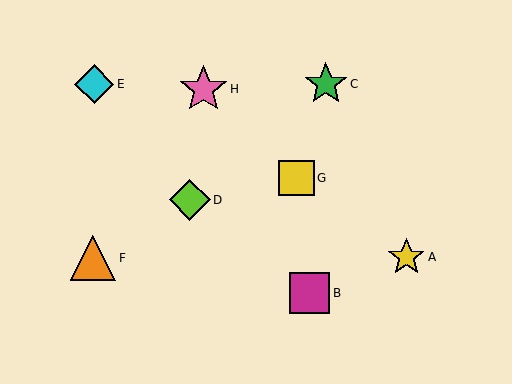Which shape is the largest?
The pink star (labeled H) is the largest.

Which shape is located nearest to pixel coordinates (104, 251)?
The orange triangle (labeled F) at (93, 258) is nearest to that location.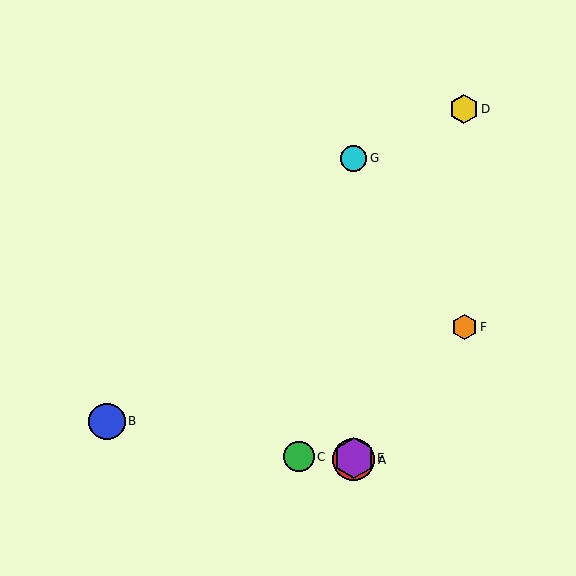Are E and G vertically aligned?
Yes, both are at x≈354.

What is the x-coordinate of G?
Object G is at x≈354.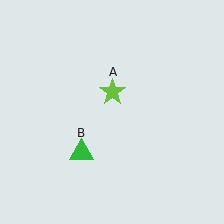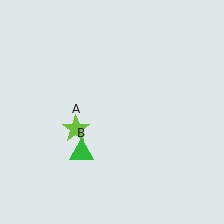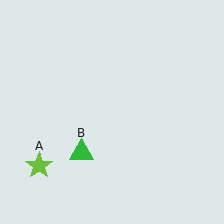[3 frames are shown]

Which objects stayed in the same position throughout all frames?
Green triangle (object B) remained stationary.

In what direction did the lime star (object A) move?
The lime star (object A) moved down and to the left.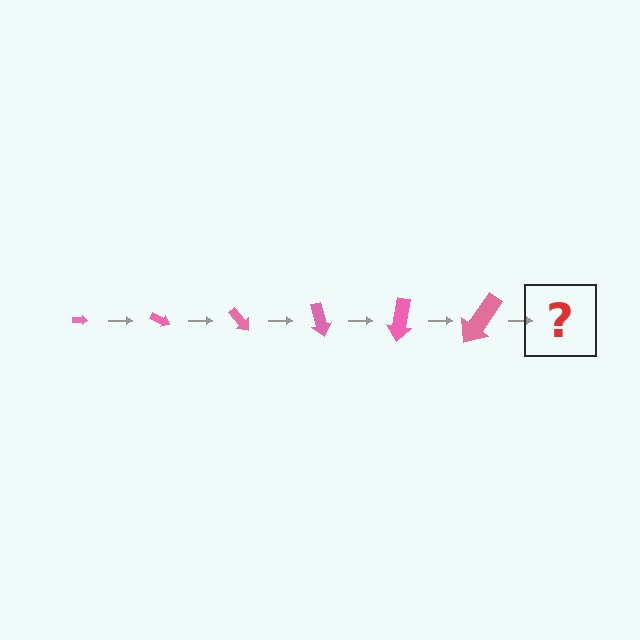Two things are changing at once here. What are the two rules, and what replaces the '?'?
The two rules are that the arrow grows larger each step and it rotates 25 degrees each step. The '?' should be an arrow, larger than the previous one and rotated 150 degrees from the start.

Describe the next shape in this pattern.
It should be an arrow, larger than the previous one and rotated 150 degrees from the start.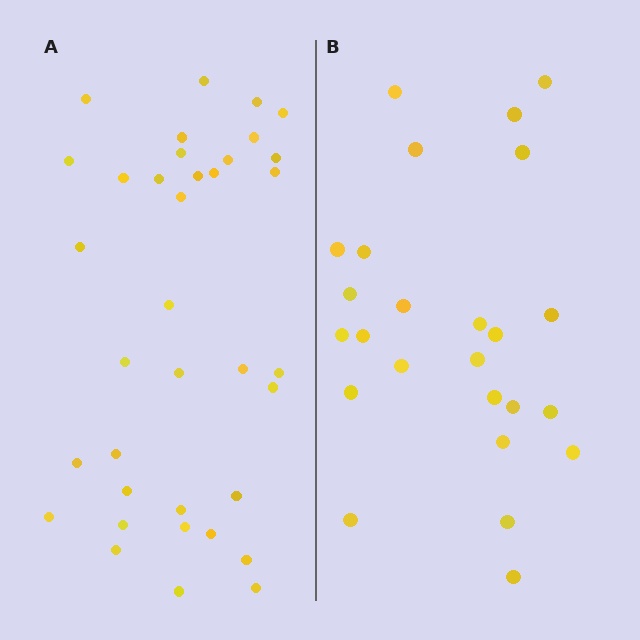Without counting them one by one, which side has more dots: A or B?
Region A (the left region) has more dots.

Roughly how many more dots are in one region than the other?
Region A has roughly 12 or so more dots than region B.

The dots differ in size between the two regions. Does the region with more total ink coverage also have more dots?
No. Region B has more total ink coverage because its dots are larger, but region A actually contains more individual dots. Total area can be misleading — the number of items is what matters here.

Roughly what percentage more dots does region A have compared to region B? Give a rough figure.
About 45% more.